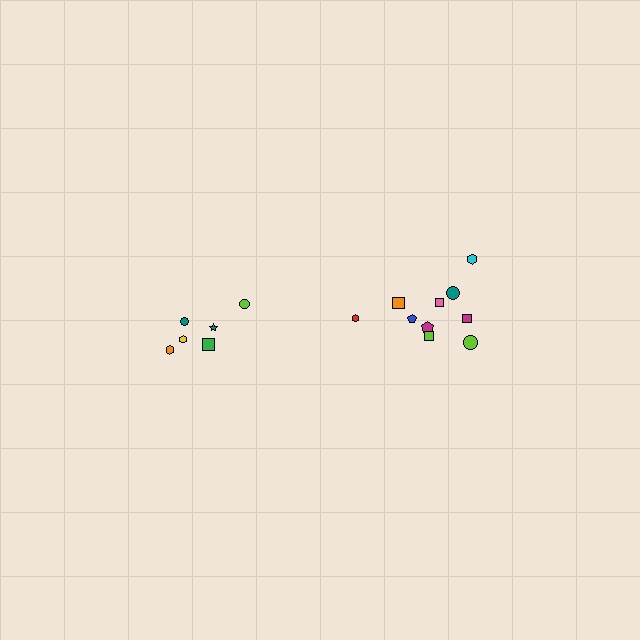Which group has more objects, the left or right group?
The right group.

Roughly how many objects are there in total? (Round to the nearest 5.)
Roughly 15 objects in total.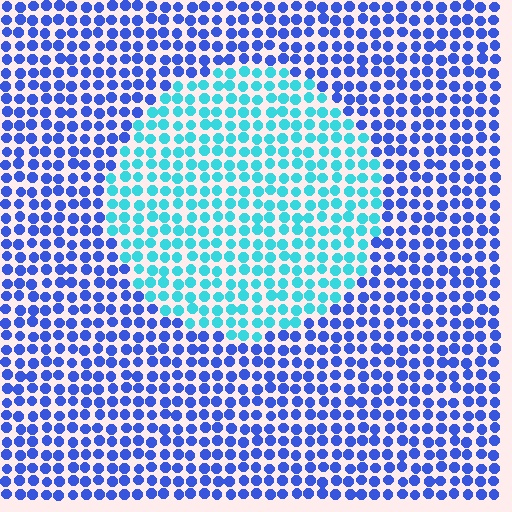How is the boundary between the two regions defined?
The boundary is defined purely by a slight shift in hue (about 47 degrees). Spacing, size, and orientation are identical on both sides.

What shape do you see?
I see a circle.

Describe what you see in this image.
The image is filled with small blue elements in a uniform arrangement. A circle-shaped region is visible where the elements are tinted to a slightly different hue, forming a subtle color boundary.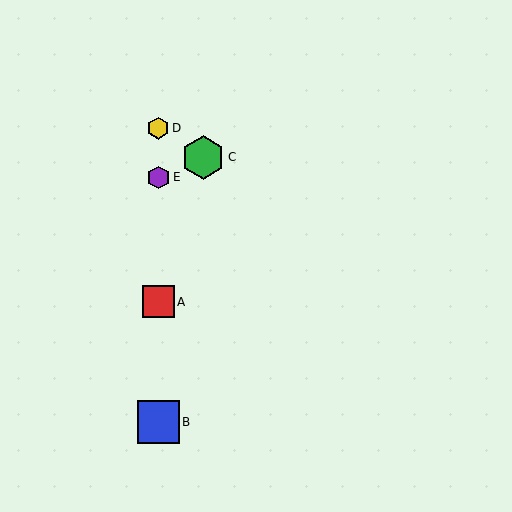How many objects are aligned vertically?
4 objects (A, B, D, E) are aligned vertically.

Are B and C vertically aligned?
No, B is at x≈158 and C is at x≈203.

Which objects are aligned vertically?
Objects A, B, D, E are aligned vertically.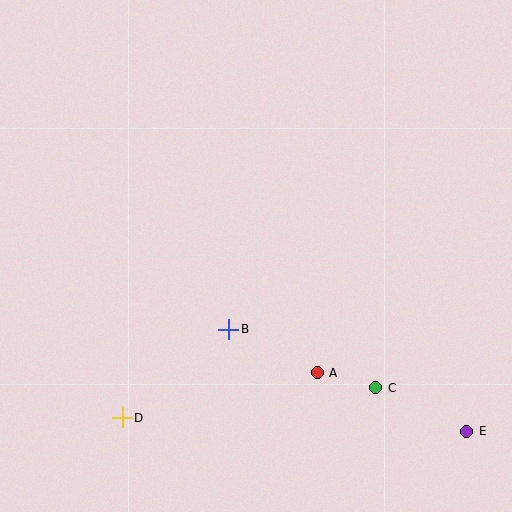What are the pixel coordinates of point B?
Point B is at (229, 329).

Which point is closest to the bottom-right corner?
Point E is closest to the bottom-right corner.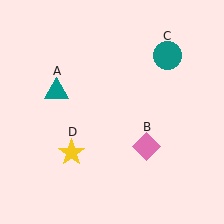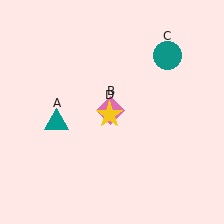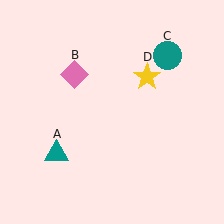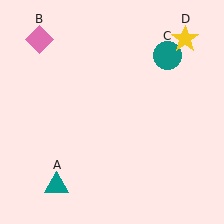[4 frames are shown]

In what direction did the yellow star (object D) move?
The yellow star (object D) moved up and to the right.